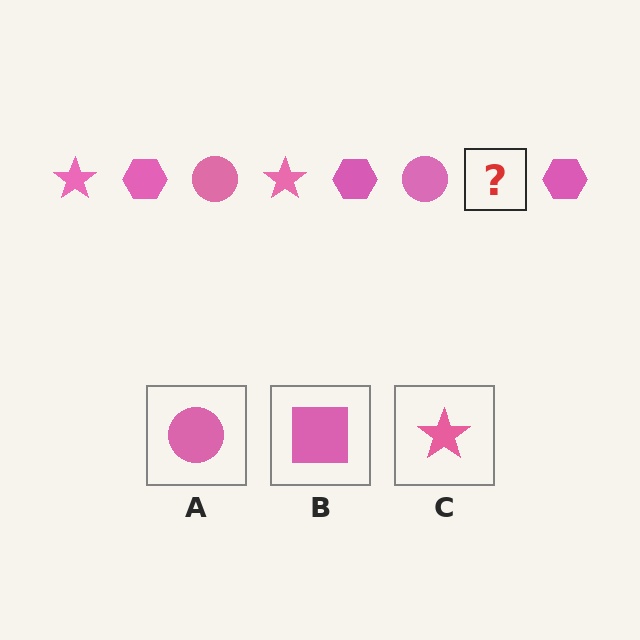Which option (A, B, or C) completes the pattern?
C.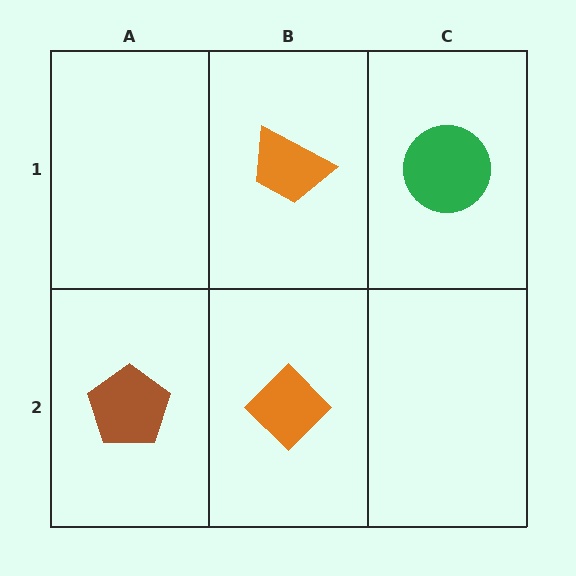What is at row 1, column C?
A green circle.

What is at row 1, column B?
An orange trapezoid.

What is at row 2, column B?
An orange diamond.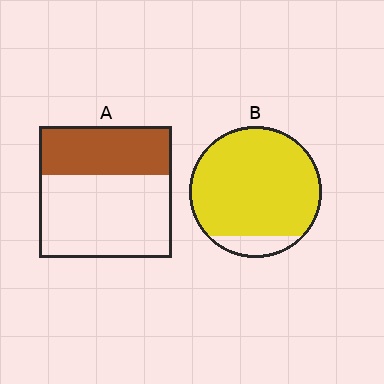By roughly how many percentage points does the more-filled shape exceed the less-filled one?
By roughly 50 percentage points (B over A).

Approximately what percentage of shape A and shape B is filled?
A is approximately 35% and B is approximately 90%.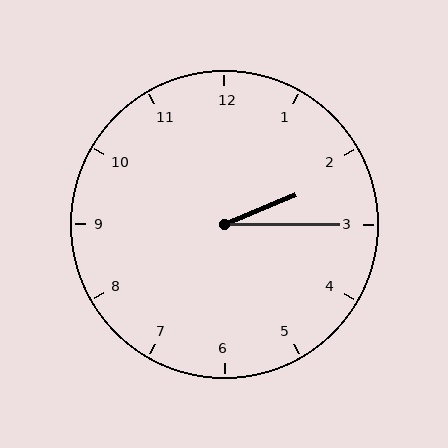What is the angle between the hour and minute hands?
Approximately 22 degrees.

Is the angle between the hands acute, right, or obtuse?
It is acute.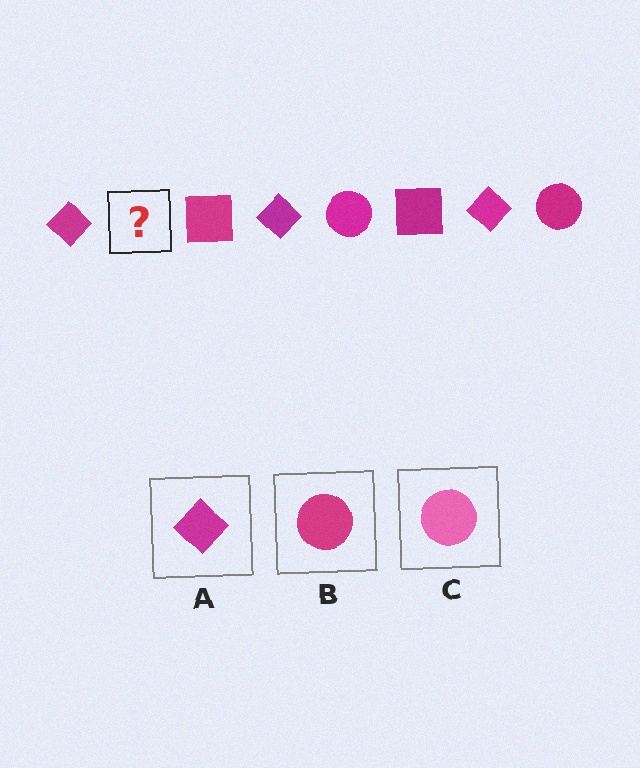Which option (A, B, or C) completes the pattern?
B.